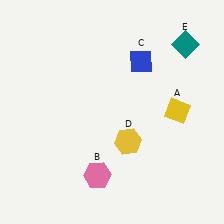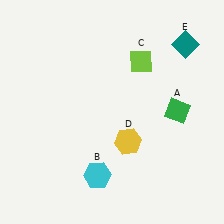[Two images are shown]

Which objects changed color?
A changed from yellow to green. B changed from pink to cyan. C changed from blue to lime.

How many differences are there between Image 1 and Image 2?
There are 3 differences between the two images.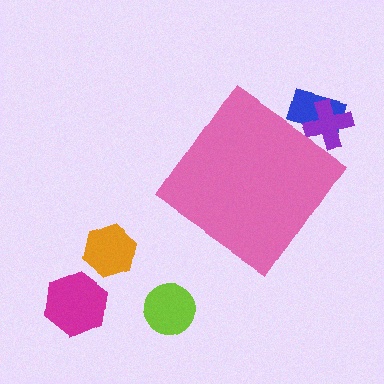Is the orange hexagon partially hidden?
No, the orange hexagon is fully visible.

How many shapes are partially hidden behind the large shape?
2 shapes are partially hidden.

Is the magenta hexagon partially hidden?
No, the magenta hexagon is fully visible.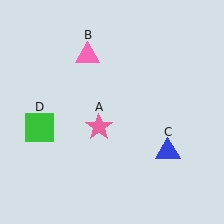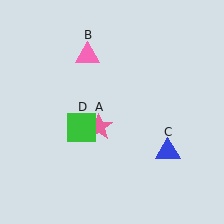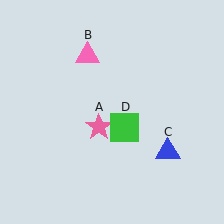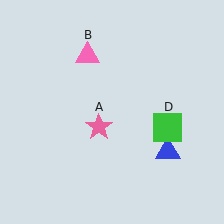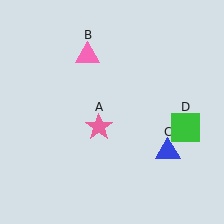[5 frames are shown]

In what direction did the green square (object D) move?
The green square (object D) moved right.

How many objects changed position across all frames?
1 object changed position: green square (object D).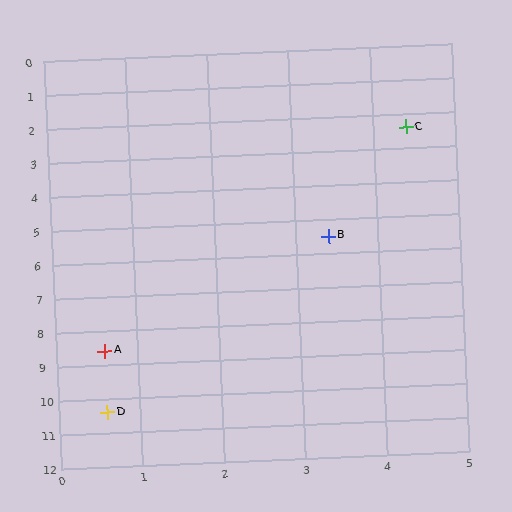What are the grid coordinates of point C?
Point C is at approximately (4.4, 2.4).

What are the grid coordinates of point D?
Point D is at approximately (0.6, 10.4).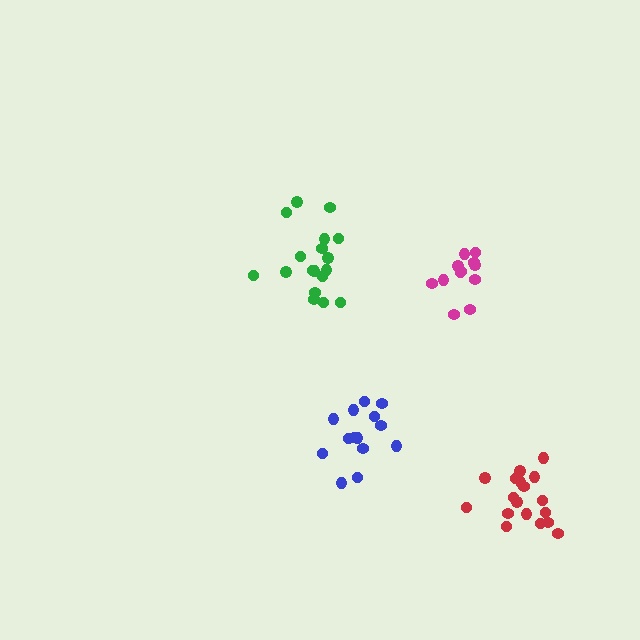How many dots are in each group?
Group 1: 18 dots, Group 2: 14 dots, Group 3: 18 dots, Group 4: 12 dots (62 total).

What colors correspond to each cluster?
The clusters are colored: red, blue, green, magenta.